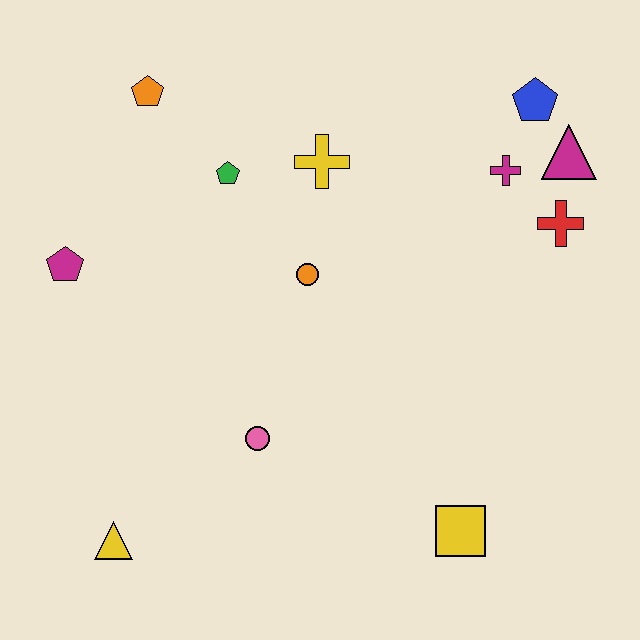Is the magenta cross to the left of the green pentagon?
No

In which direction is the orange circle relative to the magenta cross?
The orange circle is to the left of the magenta cross.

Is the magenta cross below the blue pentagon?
Yes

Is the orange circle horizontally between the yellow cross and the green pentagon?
Yes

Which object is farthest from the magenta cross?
The yellow triangle is farthest from the magenta cross.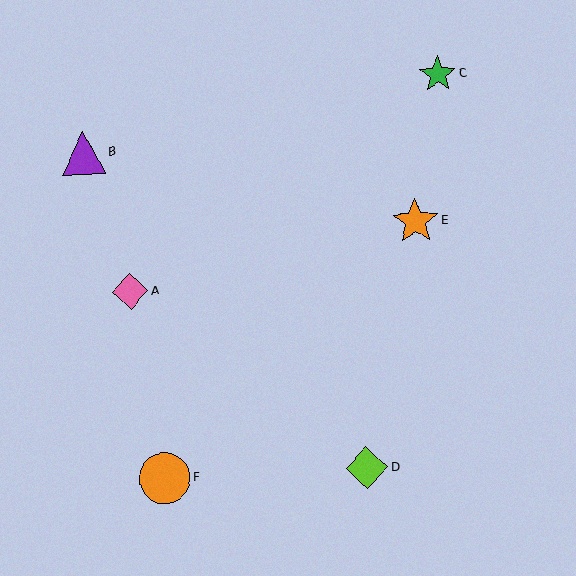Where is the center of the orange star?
The center of the orange star is at (415, 221).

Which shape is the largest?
The orange circle (labeled F) is the largest.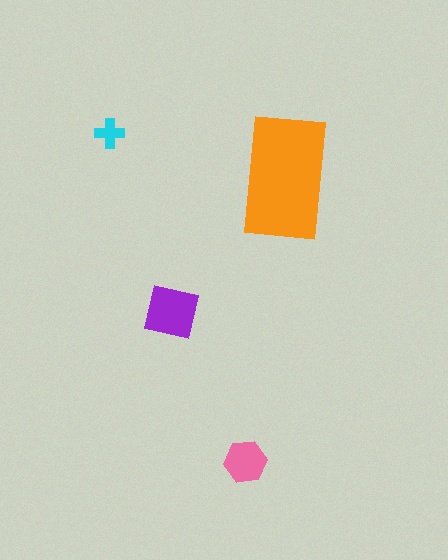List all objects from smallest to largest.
The cyan cross, the pink hexagon, the purple square, the orange rectangle.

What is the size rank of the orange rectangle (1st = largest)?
1st.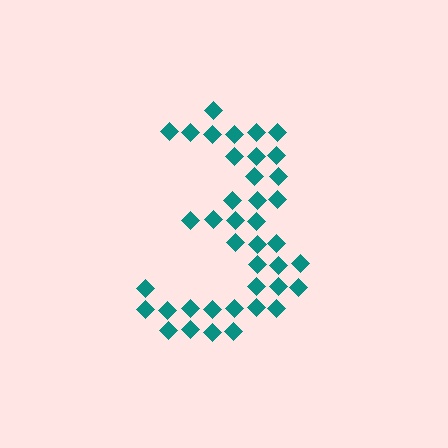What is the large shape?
The large shape is the digit 3.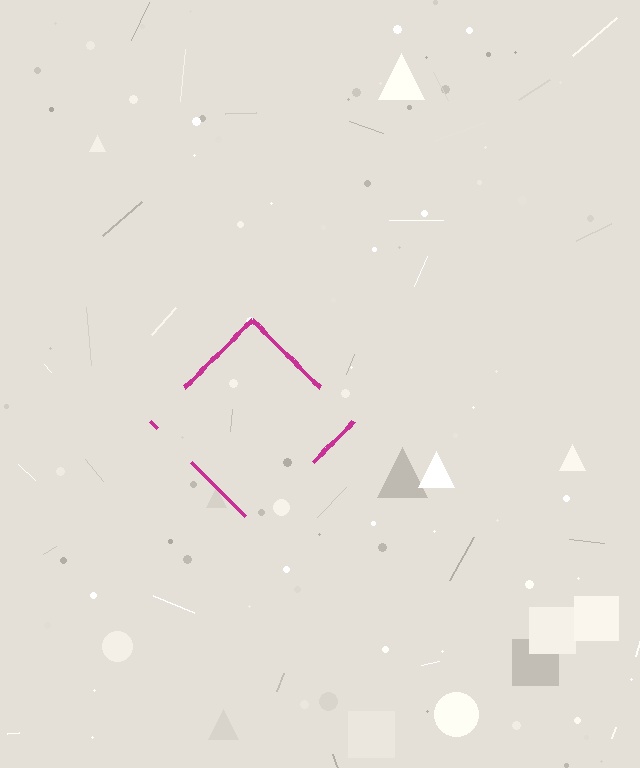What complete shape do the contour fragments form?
The contour fragments form a diamond.